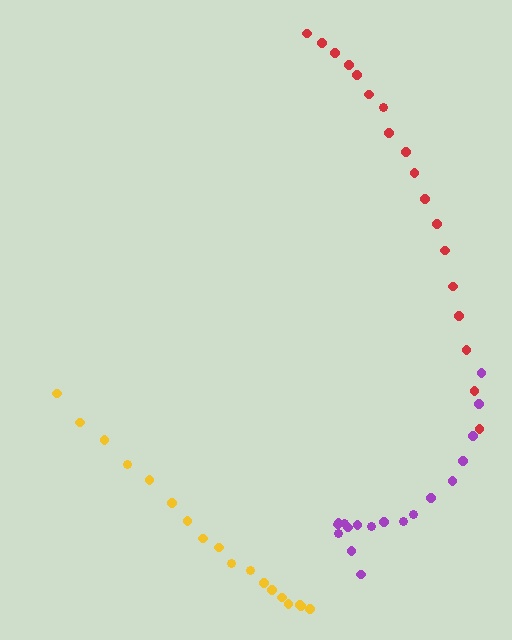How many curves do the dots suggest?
There are 3 distinct paths.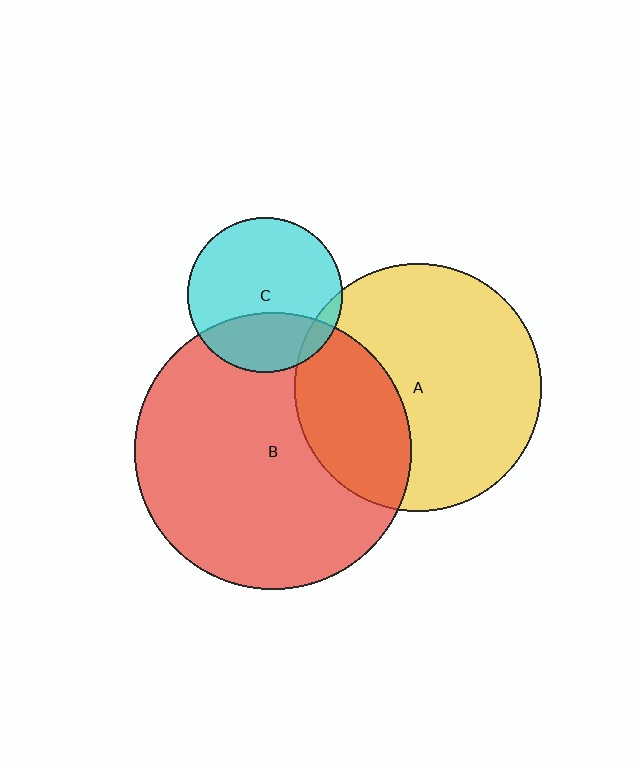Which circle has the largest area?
Circle B (red).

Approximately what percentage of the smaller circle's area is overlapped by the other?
Approximately 30%.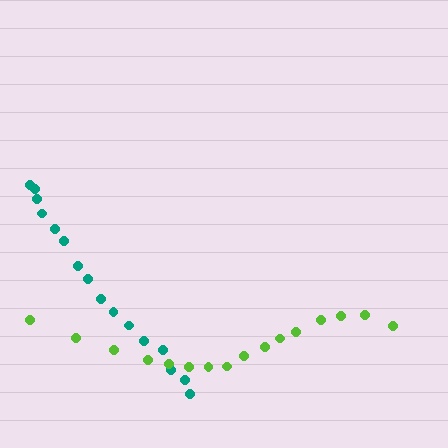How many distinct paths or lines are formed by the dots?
There are 2 distinct paths.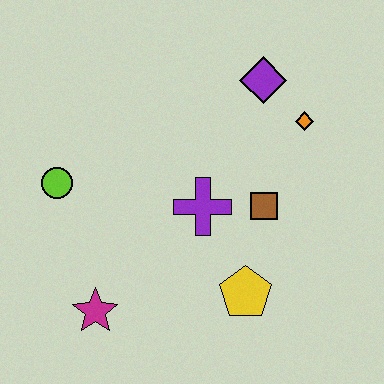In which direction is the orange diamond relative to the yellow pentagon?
The orange diamond is above the yellow pentagon.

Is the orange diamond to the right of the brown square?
Yes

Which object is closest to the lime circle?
The magenta star is closest to the lime circle.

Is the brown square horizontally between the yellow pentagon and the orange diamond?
Yes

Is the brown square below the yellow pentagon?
No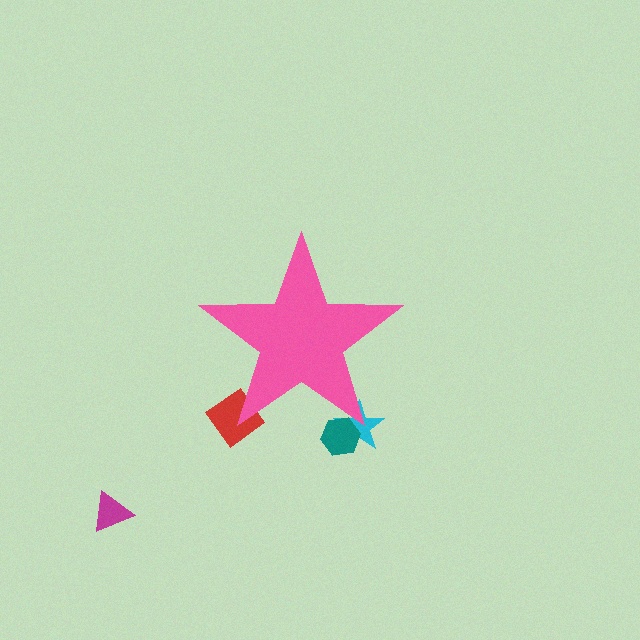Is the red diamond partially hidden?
Yes, the red diamond is partially hidden behind the pink star.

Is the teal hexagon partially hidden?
Yes, the teal hexagon is partially hidden behind the pink star.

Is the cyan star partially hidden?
Yes, the cyan star is partially hidden behind the pink star.